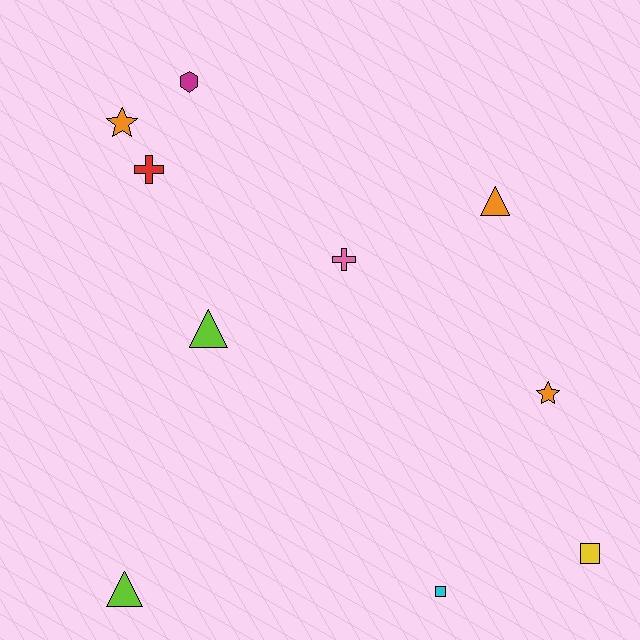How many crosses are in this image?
There are 2 crosses.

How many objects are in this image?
There are 10 objects.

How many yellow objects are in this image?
There is 1 yellow object.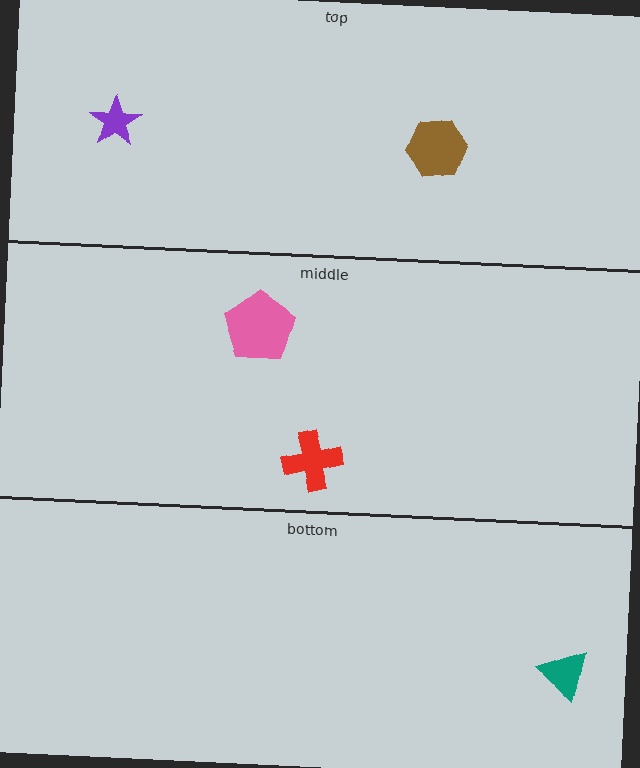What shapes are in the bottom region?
The teal triangle.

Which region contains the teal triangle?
The bottom region.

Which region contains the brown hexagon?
The top region.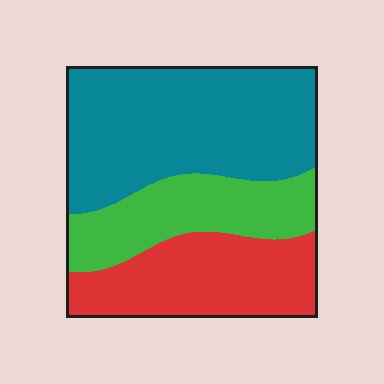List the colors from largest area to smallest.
From largest to smallest: teal, red, green.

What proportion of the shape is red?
Red covers 29% of the shape.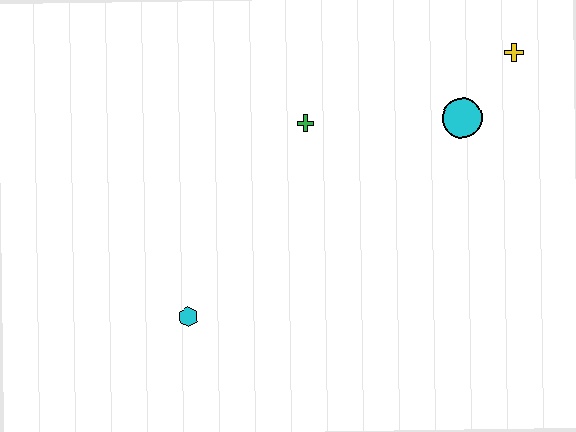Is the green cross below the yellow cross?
Yes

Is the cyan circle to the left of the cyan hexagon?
No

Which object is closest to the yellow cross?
The cyan circle is closest to the yellow cross.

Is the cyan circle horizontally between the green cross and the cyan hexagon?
No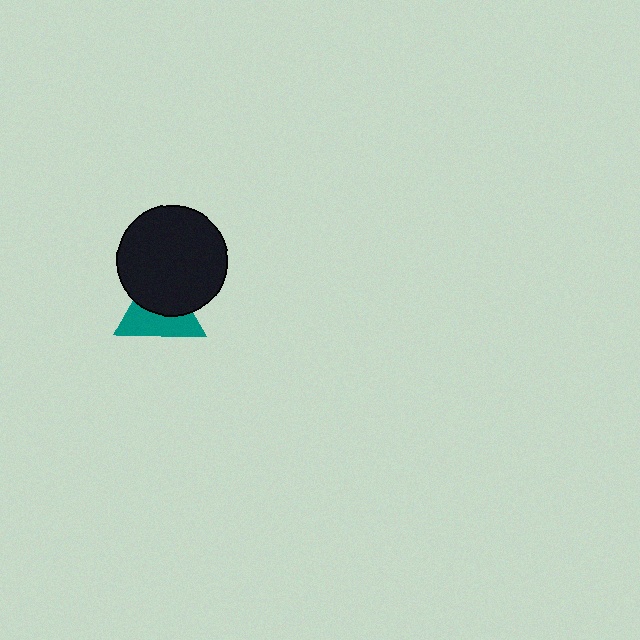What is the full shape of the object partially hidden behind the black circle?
The partially hidden object is a teal triangle.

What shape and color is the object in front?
The object in front is a black circle.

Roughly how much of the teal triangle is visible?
About half of it is visible (roughly 50%).